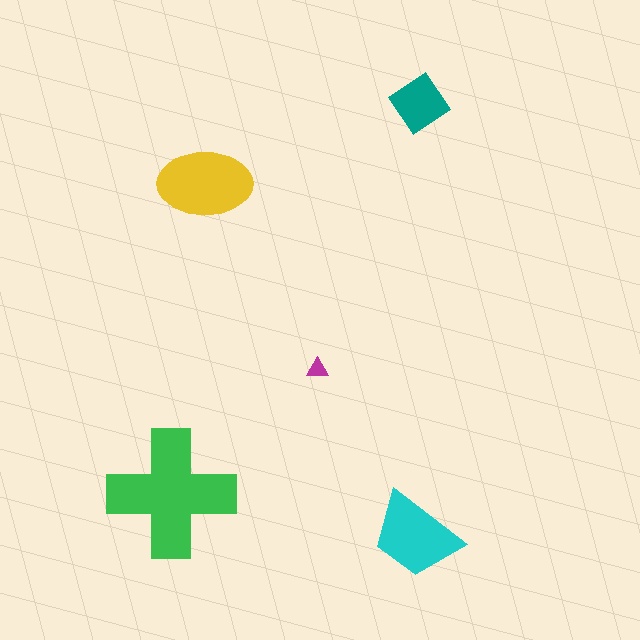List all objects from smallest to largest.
The magenta triangle, the teal diamond, the cyan trapezoid, the yellow ellipse, the green cross.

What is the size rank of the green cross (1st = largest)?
1st.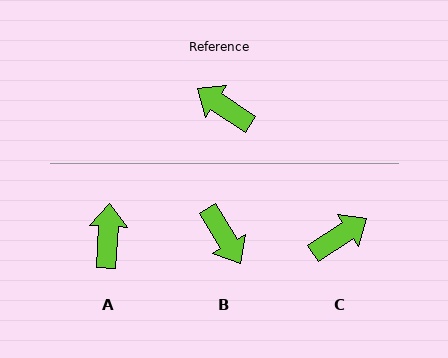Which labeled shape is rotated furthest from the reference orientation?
B, about 155 degrees away.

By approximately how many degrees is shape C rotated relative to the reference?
Approximately 113 degrees clockwise.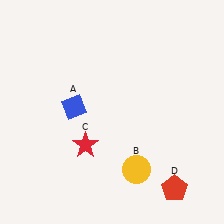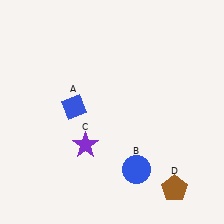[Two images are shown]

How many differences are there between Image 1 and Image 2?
There are 3 differences between the two images.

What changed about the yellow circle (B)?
In Image 1, B is yellow. In Image 2, it changed to blue.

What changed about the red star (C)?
In Image 1, C is red. In Image 2, it changed to purple.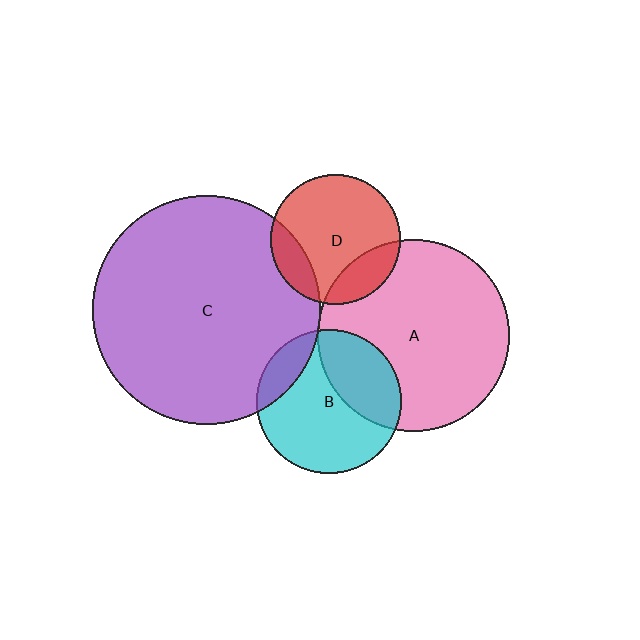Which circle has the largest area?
Circle C (purple).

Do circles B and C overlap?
Yes.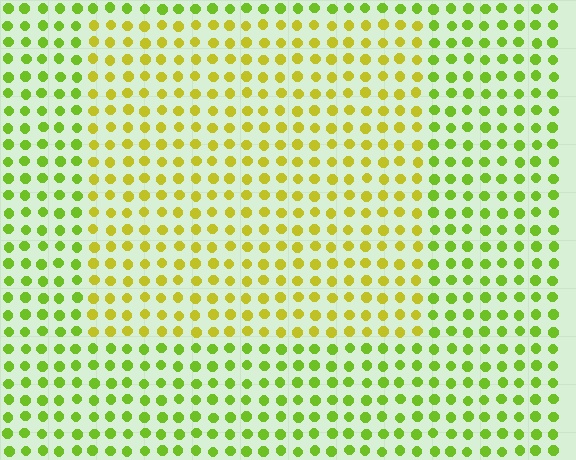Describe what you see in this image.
The image is filled with small lime elements in a uniform arrangement. A rectangle-shaped region is visible where the elements are tinted to a slightly different hue, forming a subtle color boundary.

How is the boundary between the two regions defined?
The boundary is defined purely by a slight shift in hue (about 31 degrees). Spacing, size, and orientation are identical on both sides.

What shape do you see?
I see a rectangle.